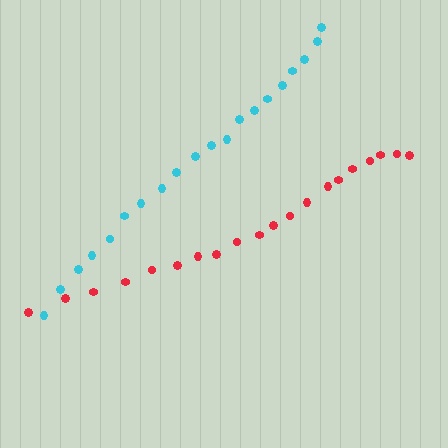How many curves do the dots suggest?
There are 2 distinct paths.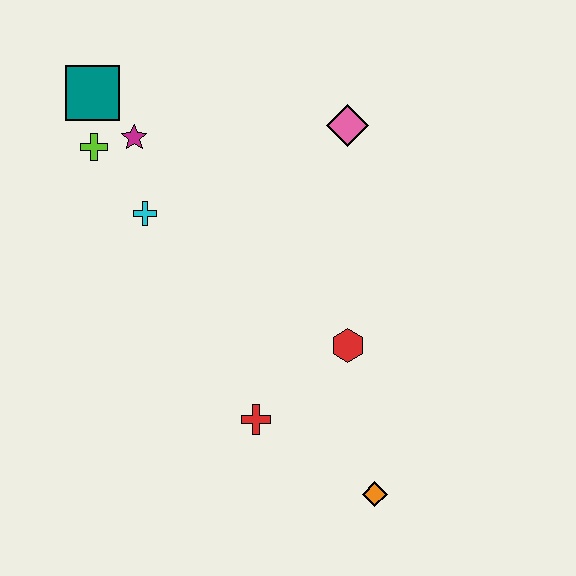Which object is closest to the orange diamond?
The red cross is closest to the orange diamond.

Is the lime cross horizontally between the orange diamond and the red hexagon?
No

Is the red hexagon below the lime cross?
Yes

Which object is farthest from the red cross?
The teal square is farthest from the red cross.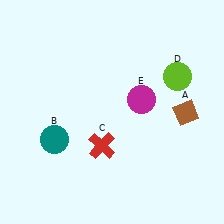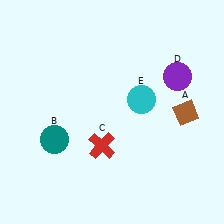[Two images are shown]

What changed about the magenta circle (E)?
In Image 1, E is magenta. In Image 2, it changed to cyan.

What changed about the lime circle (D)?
In Image 1, D is lime. In Image 2, it changed to purple.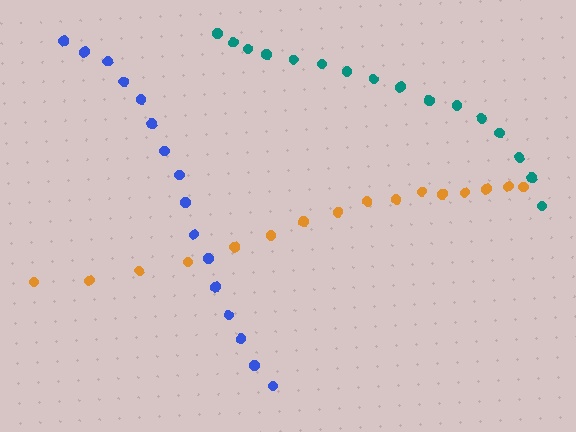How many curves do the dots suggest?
There are 3 distinct paths.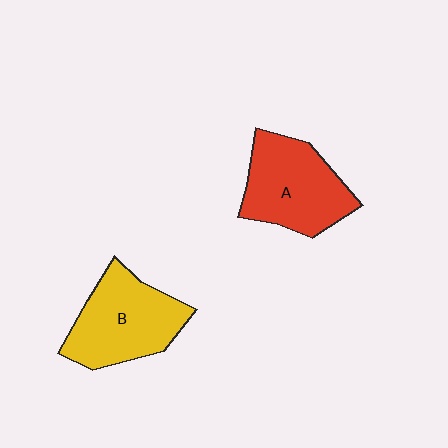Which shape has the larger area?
Shape B (yellow).